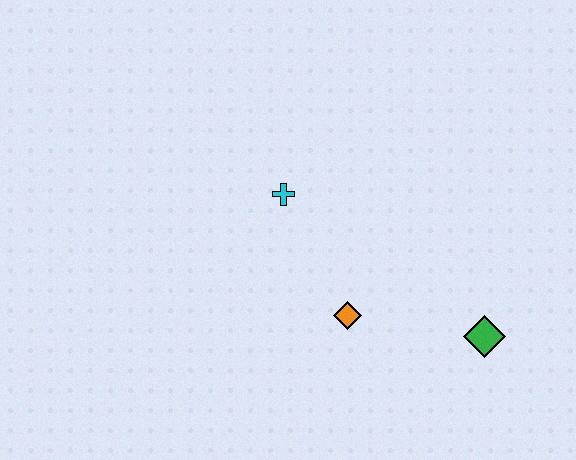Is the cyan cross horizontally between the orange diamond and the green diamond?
No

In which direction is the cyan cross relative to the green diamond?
The cyan cross is to the left of the green diamond.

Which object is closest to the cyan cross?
The orange diamond is closest to the cyan cross.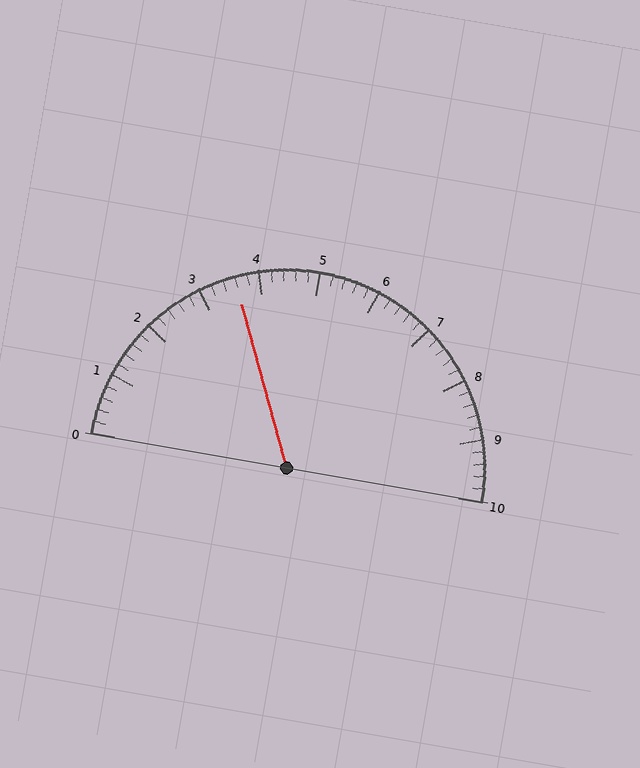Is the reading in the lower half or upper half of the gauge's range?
The reading is in the lower half of the range (0 to 10).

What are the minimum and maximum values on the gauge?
The gauge ranges from 0 to 10.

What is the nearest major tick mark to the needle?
The nearest major tick mark is 4.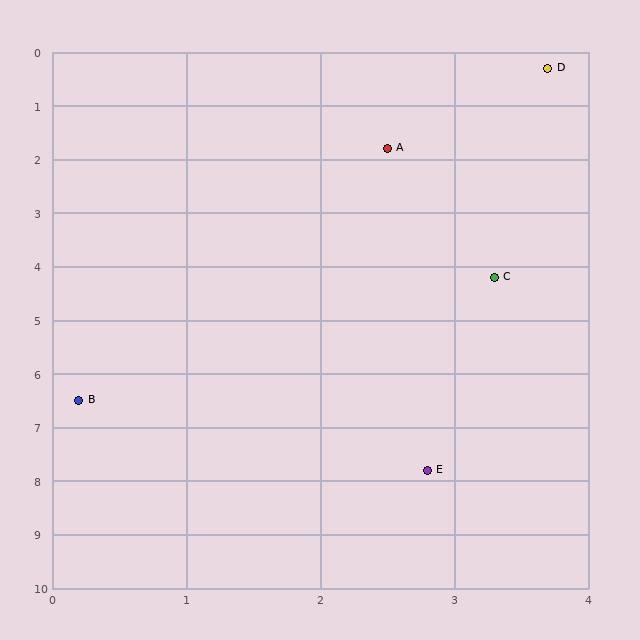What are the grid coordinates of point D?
Point D is at approximately (3.7, 0.3).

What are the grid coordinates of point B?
Point B is at approximately (0.2, 6.5).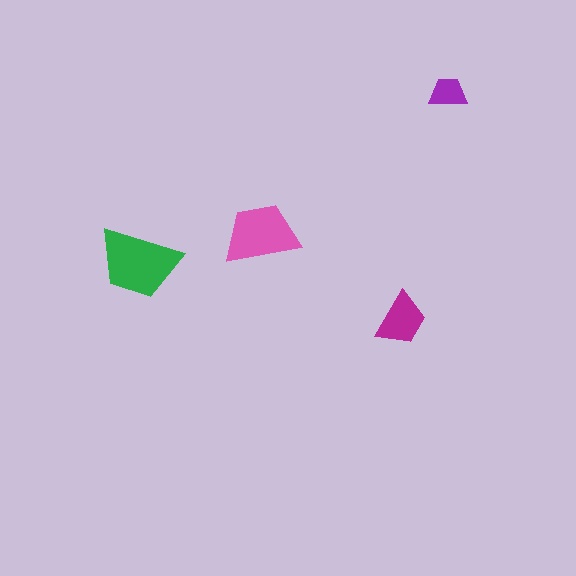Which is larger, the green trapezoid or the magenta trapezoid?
The green one.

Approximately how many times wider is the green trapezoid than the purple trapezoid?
About 2 times wider.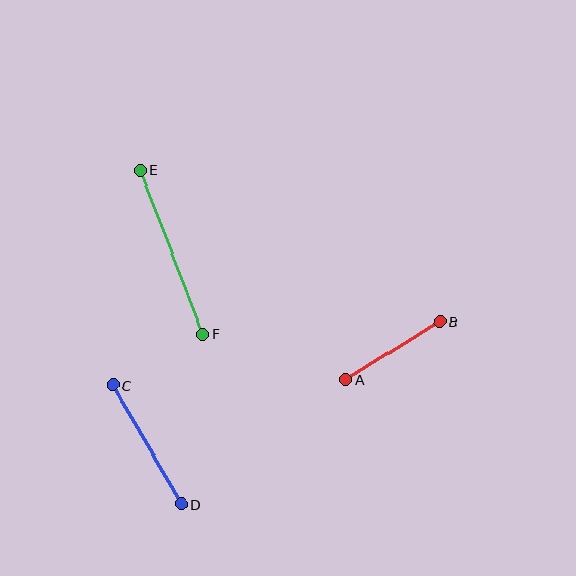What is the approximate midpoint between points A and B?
The midpoint is at approximately (392, 351) pixels.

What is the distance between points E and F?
The distance is approximately 176 pixels.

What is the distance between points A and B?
The distance is approximately 111 pixels.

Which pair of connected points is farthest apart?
Points E and F are farthest apart.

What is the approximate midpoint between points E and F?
The midpoint is at approximately (171, 252) pixels.